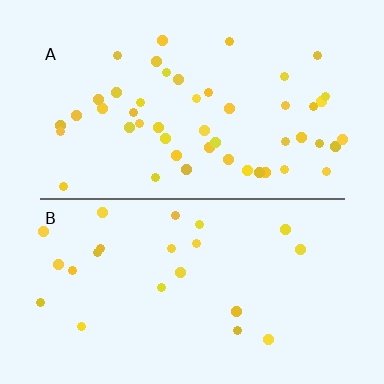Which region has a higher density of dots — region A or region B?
A (the top).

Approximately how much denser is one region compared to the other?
Approximately 2.2× — region A over region B.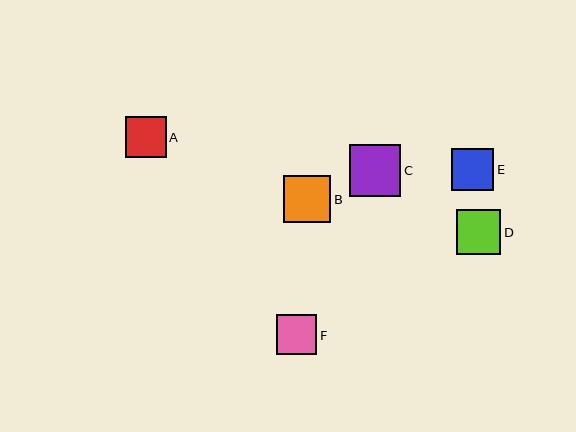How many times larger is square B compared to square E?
Square B is approximately 1.1 times the size of square E.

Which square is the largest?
Square C is the largest with a size of approximately 51 pixels.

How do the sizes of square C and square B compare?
Square C and square B are approximately the same size.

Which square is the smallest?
Square F is the smallest with a size of approximately 40 pixels.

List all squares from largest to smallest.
From largest to smallest: C, B, D, E, A, F.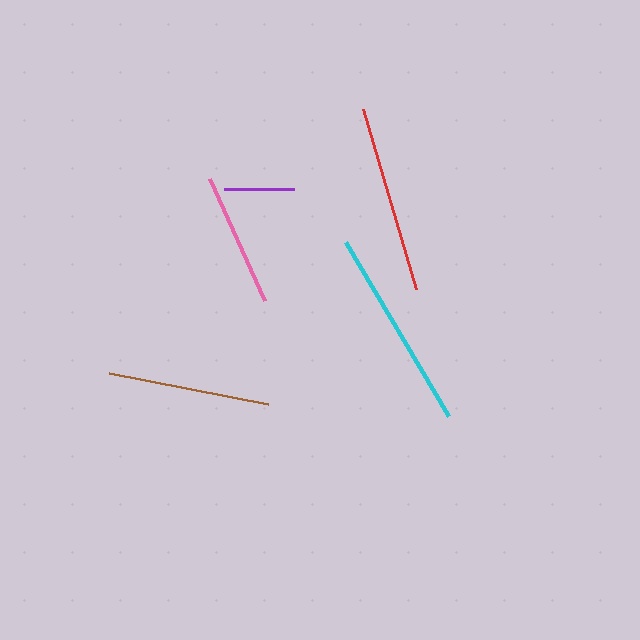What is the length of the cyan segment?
The cyan segment is approximately 202 pixels long.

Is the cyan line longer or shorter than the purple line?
The cyan line is longer than the purple line.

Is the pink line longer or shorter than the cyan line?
The cyan line is longer than the pink line.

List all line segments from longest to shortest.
From longest to shortest: cyan, red, brown, pink, purple.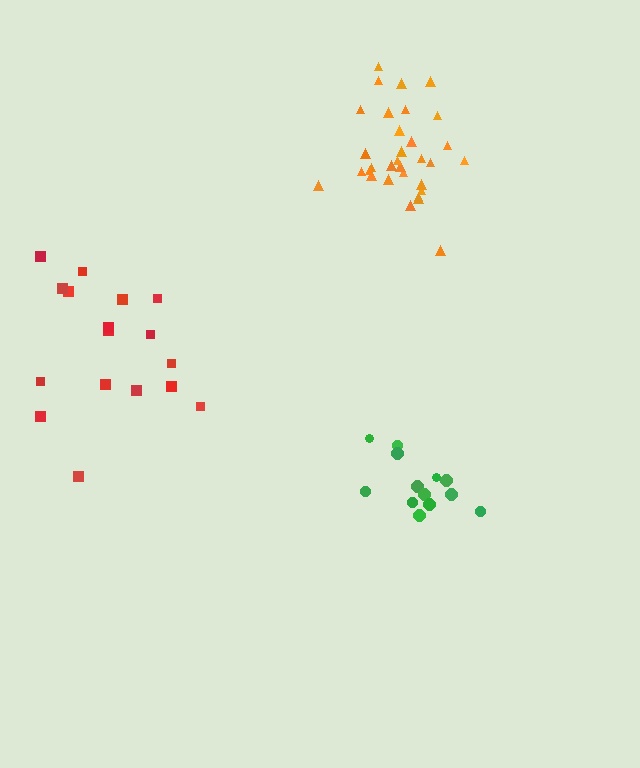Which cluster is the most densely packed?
Orange.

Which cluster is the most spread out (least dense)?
Red.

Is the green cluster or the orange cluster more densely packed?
Orange.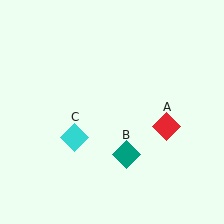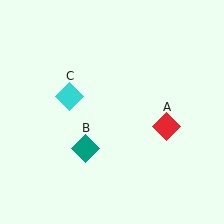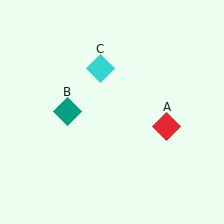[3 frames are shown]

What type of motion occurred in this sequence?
The teal diamond (object B), cyan diamond (object C) rotated clockwise around the center of the scene.